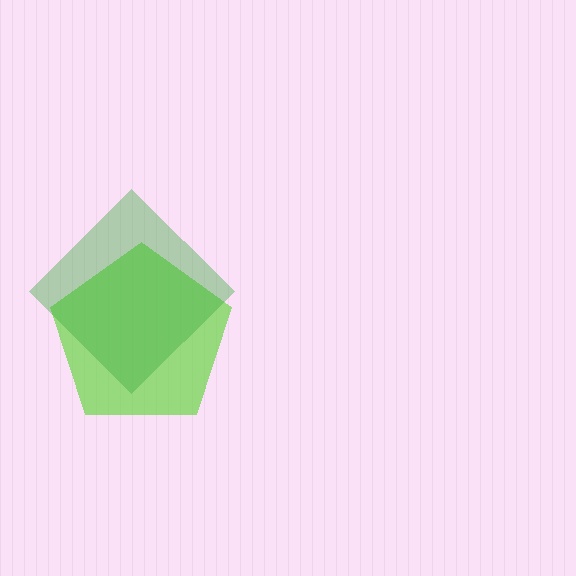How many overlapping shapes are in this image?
There are 2 overlapping shapes in the image.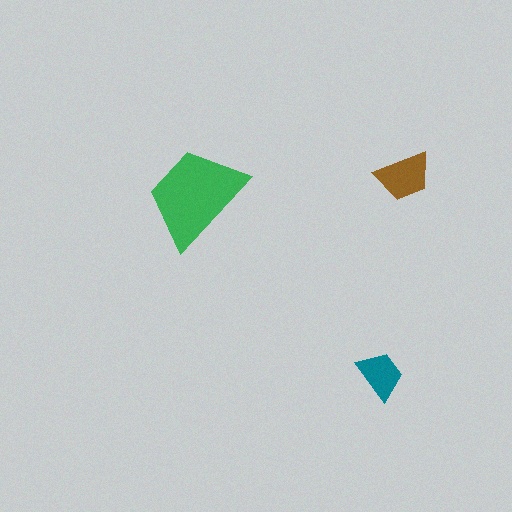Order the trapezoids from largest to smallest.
the green one, the brown one, the teal one.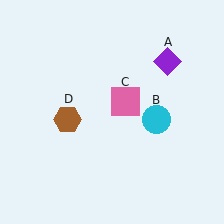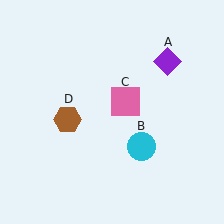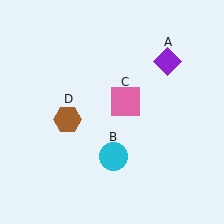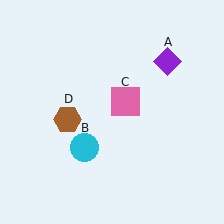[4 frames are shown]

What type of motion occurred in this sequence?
The cyan circle (object B) rotated clockwise around the center of the scene.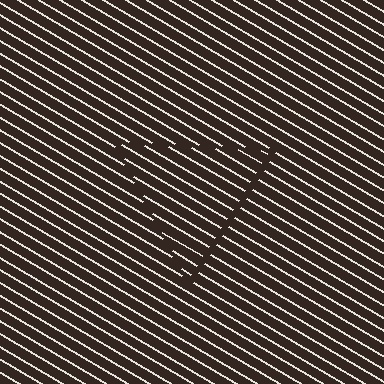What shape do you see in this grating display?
An illusory triangle. The interior of the shape contains the same grating, shifted by half a period — the contour is defined by the phase discontinuity where line-ends from the inner and outer gratings abut.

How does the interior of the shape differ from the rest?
The interior of the shape contains the same grating, shifted by half a period — the contour is defined by the phase discontinuity where line-ends from the inner and outer gratings abut.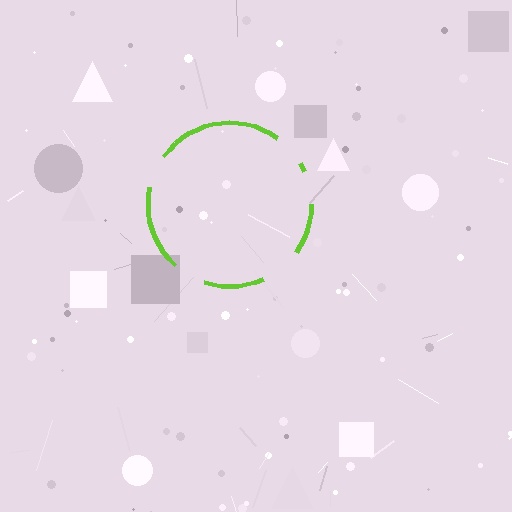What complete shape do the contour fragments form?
The contour fragments form a circle.